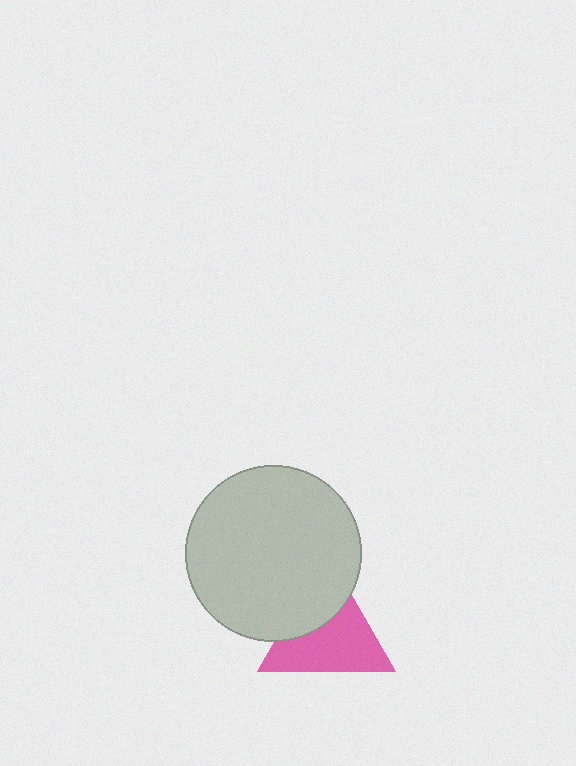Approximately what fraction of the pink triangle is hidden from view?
Roughly 37% of the pink triangle is hidden behind the light gray circle.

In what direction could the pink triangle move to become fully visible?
The pink triangle could move toward the lower-right. That would shift it out from behind the light gray circle entirely.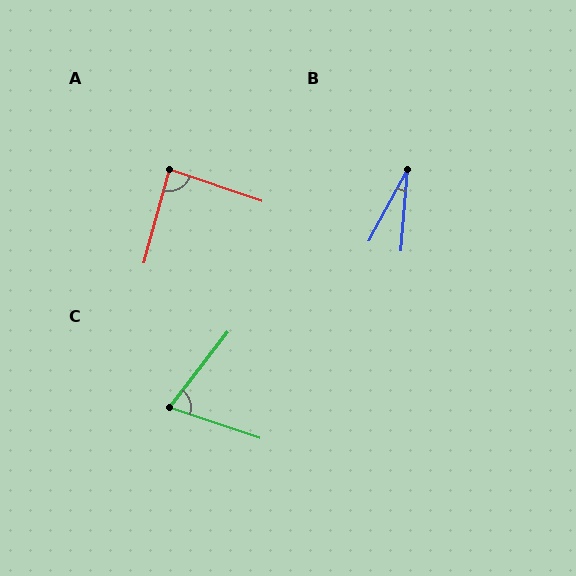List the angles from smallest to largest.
B (24°), C (71°), A (86°).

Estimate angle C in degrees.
Approximately 71 degrees.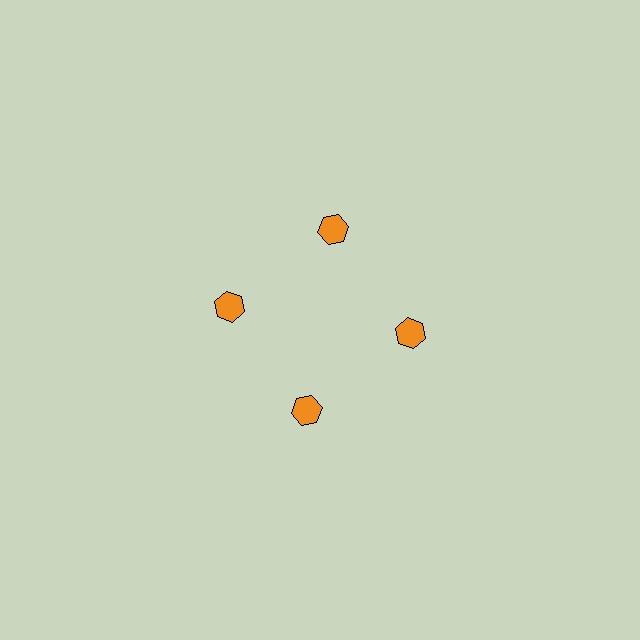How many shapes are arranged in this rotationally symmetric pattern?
There are 4 shapes, arranged in 4 groups of 1.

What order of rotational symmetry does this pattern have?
This pattern has 4-fold rotational symmetry.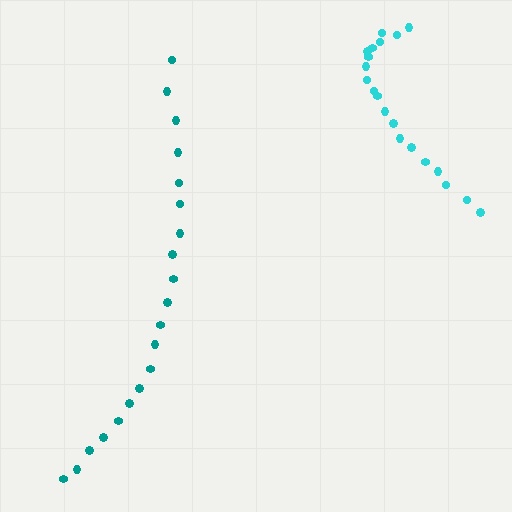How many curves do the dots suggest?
There are 2 distinct paths.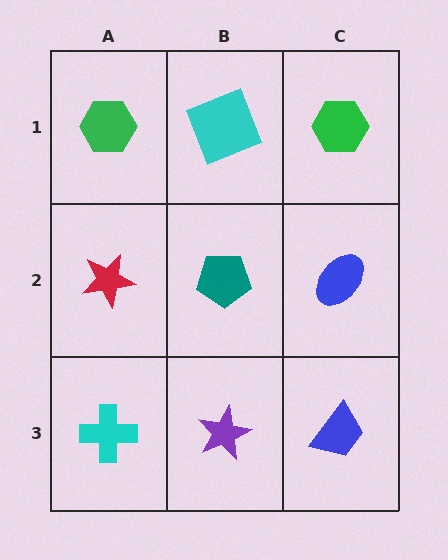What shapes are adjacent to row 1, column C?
A blue ellipse (row 2, column C), a cyan square (row 1, column B).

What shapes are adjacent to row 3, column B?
A teal pentagon (row 2, column B), a cyan cross (row 3, column A), a blue trapezoid (row 3, column C).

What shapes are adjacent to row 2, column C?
A green hexagon (row 1, column C), a blue trapezoid (row 3, column C), a teal pentagon (row 2, column B).